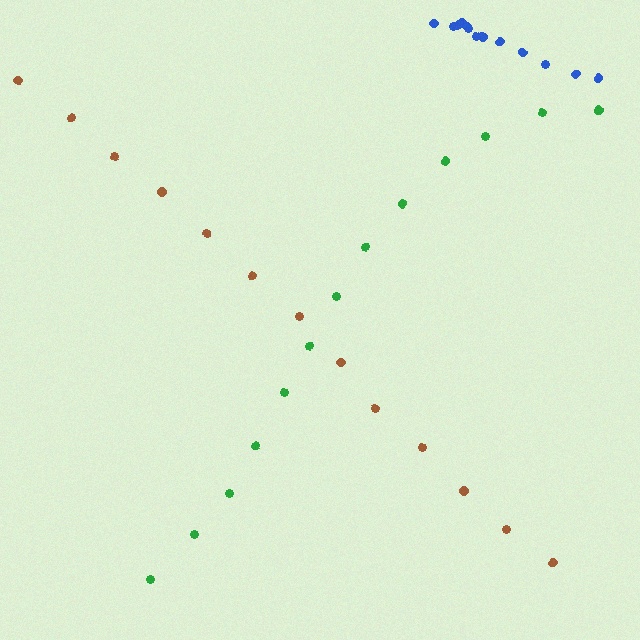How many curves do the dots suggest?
There are 3 distinct paths.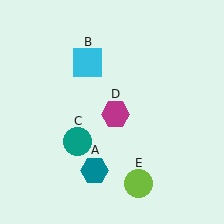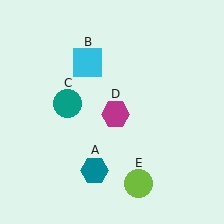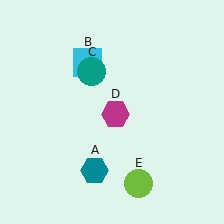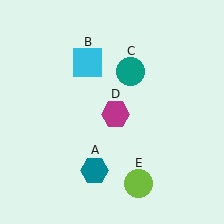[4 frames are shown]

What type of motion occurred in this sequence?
The teal circle (object C) rotated clockwise around the center of the scene.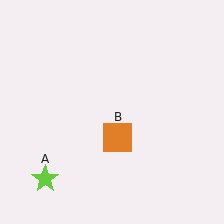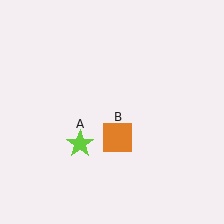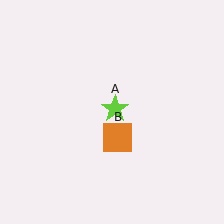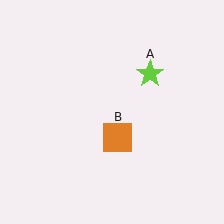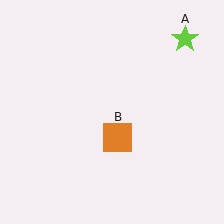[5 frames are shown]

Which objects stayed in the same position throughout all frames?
Orange square (object B) remained stationary.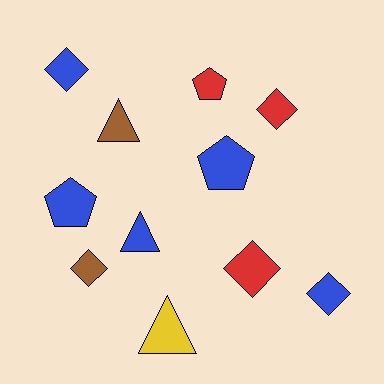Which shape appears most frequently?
Diamond, with 5 objects.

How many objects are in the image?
There are 11 objects.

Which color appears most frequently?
Blue, with 5 objects.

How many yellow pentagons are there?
There are no yellow pentagons.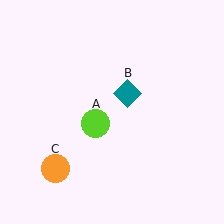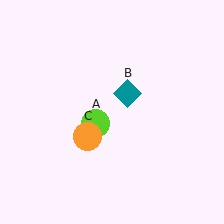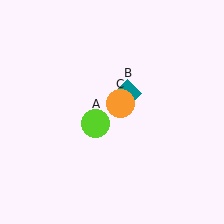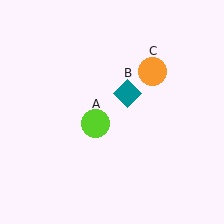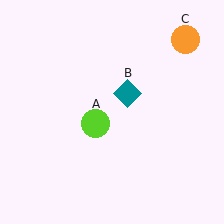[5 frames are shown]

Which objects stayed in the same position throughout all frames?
Lime circle (object A) and teal diamond (object B) remained stationary.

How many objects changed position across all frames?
1 object changed position: orange circle (object C).